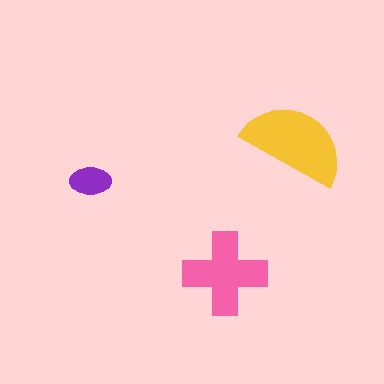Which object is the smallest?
The purple ellipse.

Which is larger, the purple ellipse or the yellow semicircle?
The yellow semicircle.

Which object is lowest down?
The pink cross is bottommost.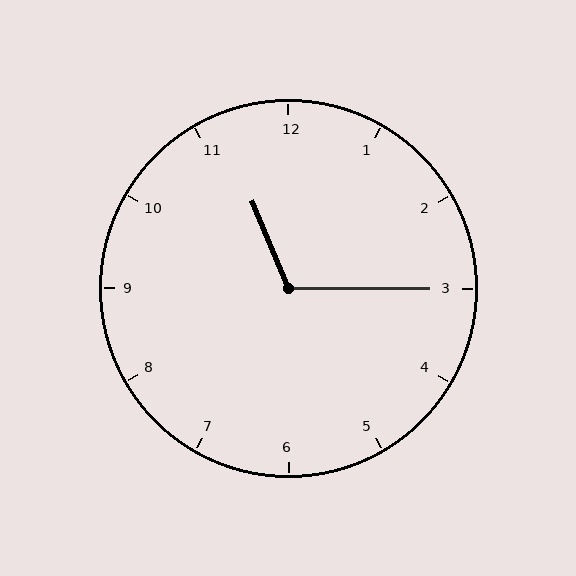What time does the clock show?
11:15.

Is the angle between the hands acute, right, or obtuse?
It is obtuse.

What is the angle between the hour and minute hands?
Approximately 112 degrees.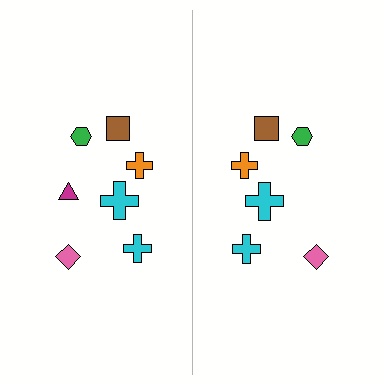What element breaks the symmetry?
A magenta triangle is missing from the right side.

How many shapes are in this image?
There are 13 shapes in this image.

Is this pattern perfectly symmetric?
No, the pattern is not perfectly symmetric. A magenta triangle is missing from the right side.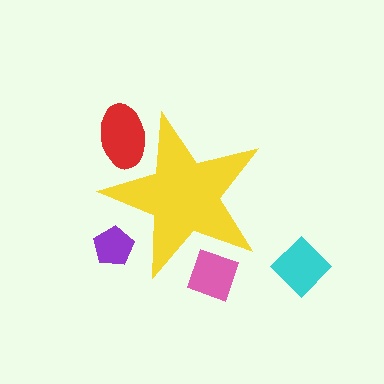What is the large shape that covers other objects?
A yellow star.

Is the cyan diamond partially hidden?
No, the cyan diamond is fully visible.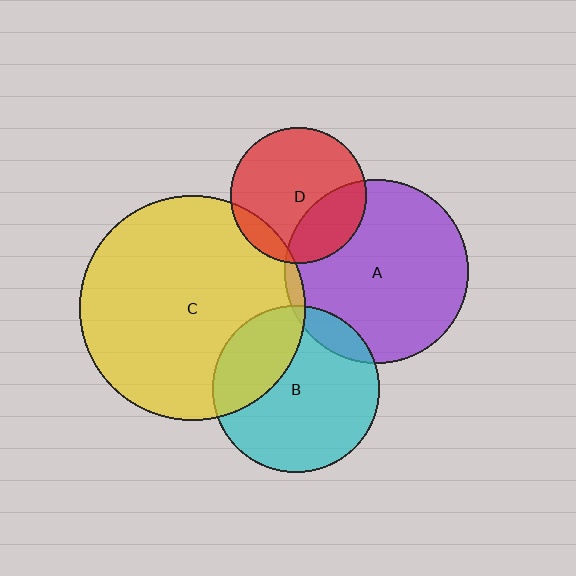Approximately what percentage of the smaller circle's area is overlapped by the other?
Approximately 10%.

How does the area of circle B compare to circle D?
Approximately 1.5 times.